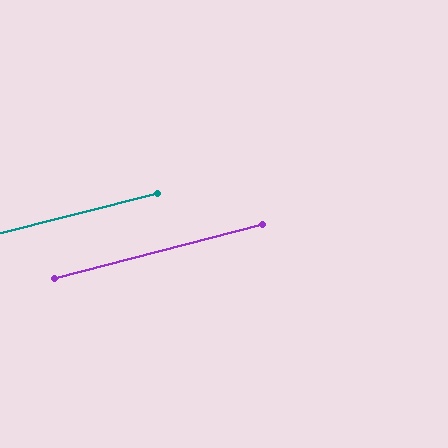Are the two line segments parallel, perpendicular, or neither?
Parallel — their directions differ by only 0.6°.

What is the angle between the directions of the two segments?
Approximately 1 degree.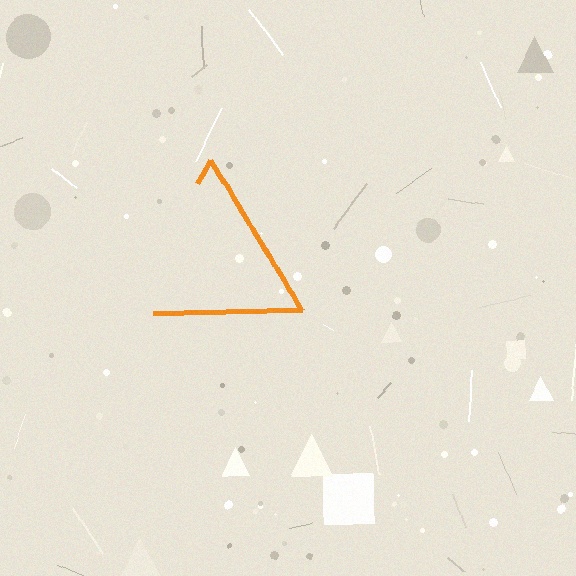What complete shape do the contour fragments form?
The contour fragments form a triangle.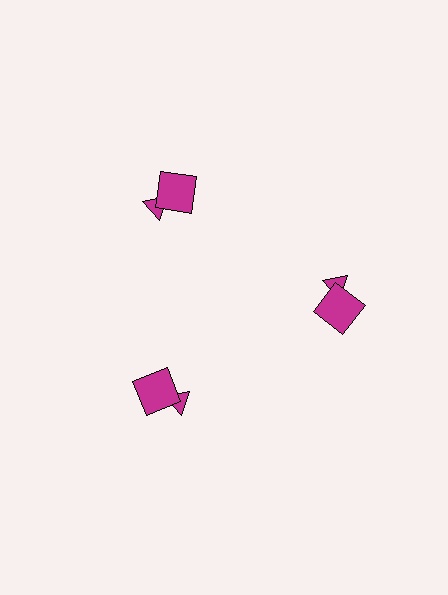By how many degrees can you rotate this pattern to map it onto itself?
The pattern maps onto itself every 120 degrees of rotation.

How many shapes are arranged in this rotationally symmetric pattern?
There are 6 shapes, arranged in 3 groups of 2.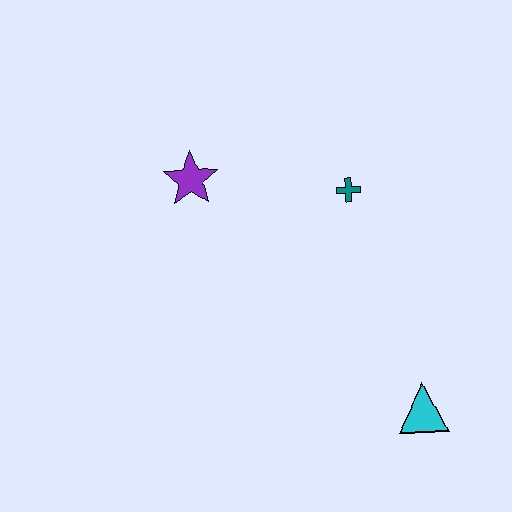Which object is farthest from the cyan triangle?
The purple star is farthest from the cyan triangle.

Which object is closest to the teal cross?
The purple star is closest to the teal cross.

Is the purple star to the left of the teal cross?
Yes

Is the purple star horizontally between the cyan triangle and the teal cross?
No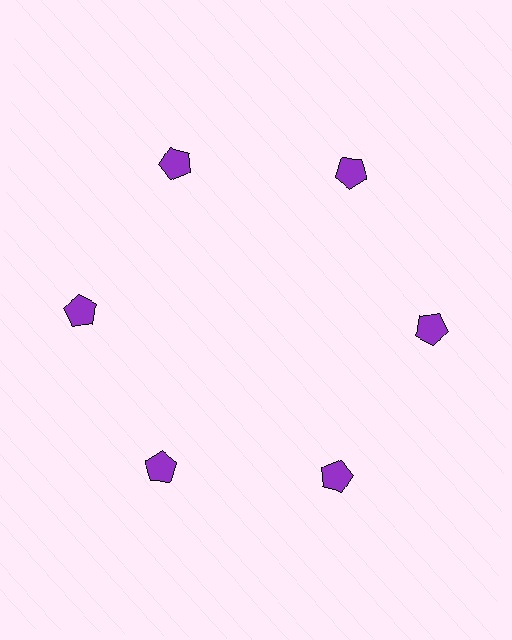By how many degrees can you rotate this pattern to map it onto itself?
The pattern maps onto itself every 60 degrees of rotation.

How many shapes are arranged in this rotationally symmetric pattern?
There are 6 shapes, arranged in 6 groups of 1.